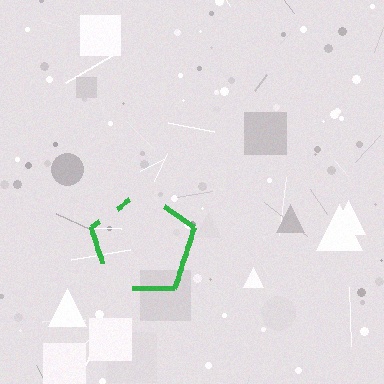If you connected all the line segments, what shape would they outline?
They would outline a pentagon.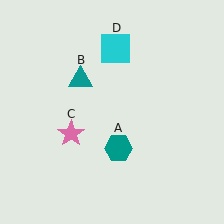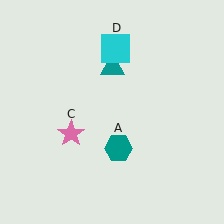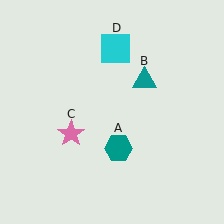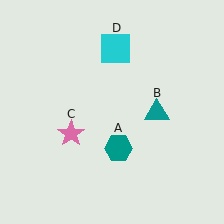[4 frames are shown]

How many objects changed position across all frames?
1 object changed position: teal triangle (object B).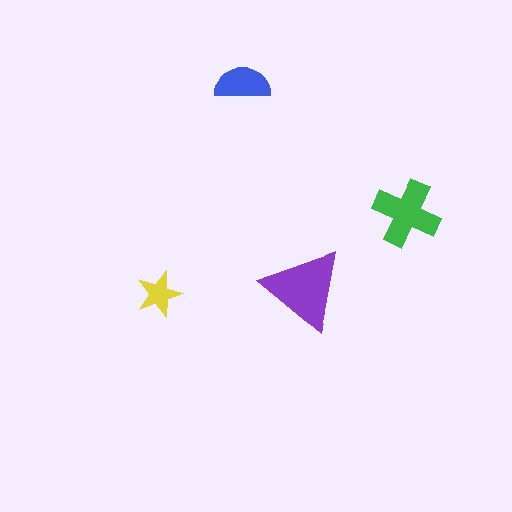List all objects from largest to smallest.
The purple triangle, the green cross, the blue semicircle, the yellow star.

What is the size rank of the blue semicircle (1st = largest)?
3rd.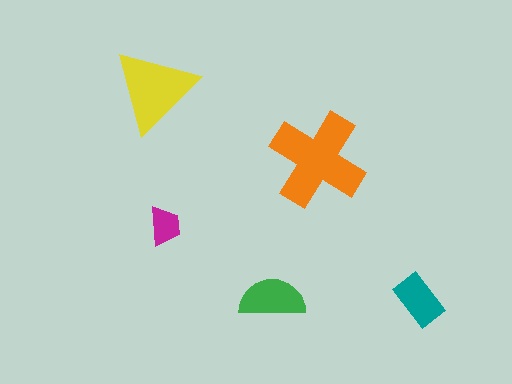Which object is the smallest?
The magenta trapezoid.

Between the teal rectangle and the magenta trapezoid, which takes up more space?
The teal rectangle.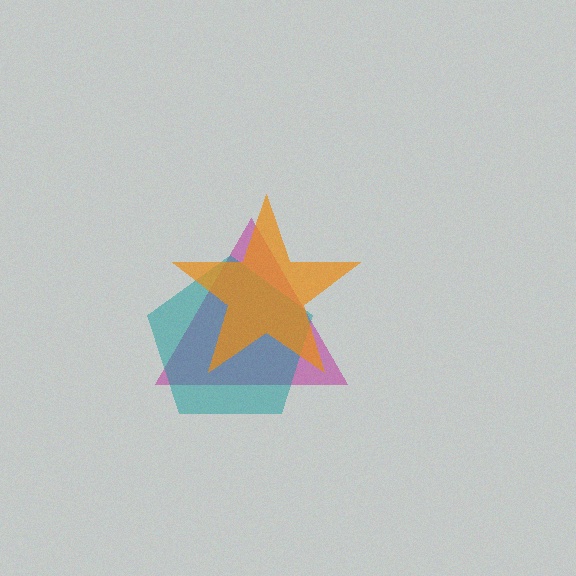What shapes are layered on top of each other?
The layered shapes are: a magenta triangle, a teal pentagon, an orange star.